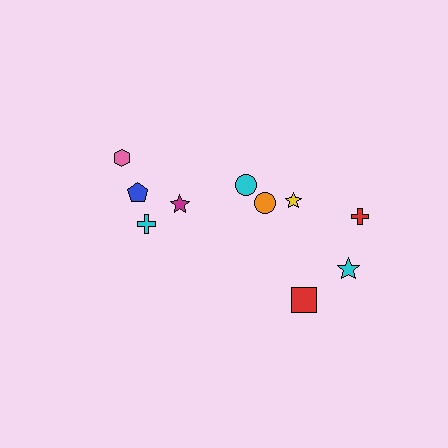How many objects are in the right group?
There are 6 objects.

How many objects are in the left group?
There are 4 objects.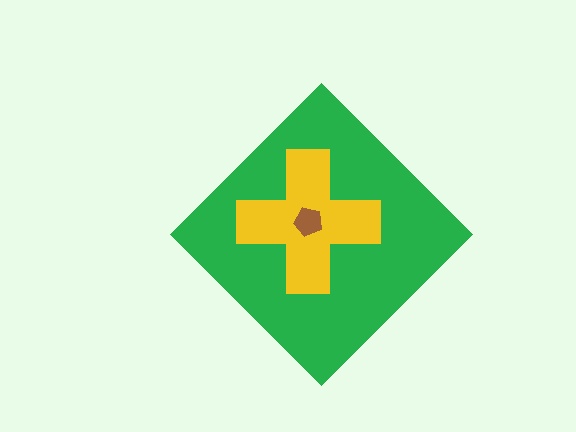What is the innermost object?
The brown pentagon.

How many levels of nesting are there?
3.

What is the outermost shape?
The green diamond.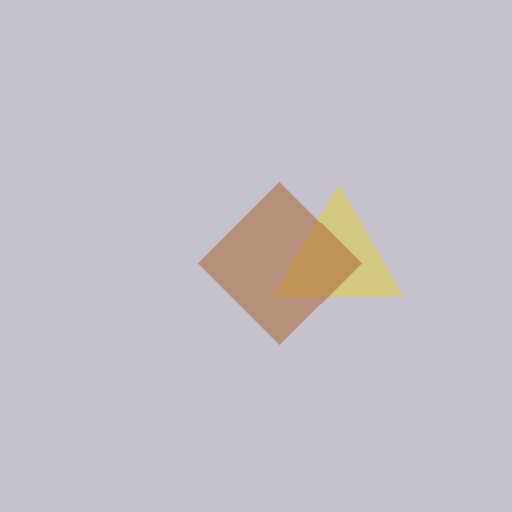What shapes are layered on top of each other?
The layered shapes are: a yellow triangle, a brown diamond.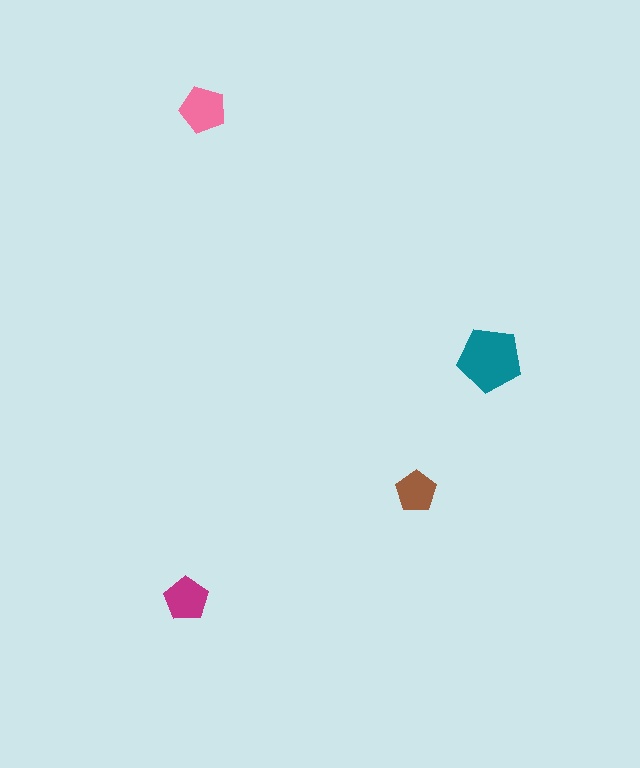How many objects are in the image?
There are 4 objects in the image.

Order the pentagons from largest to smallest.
the teal one, the pink one, the magenta one, the brown one.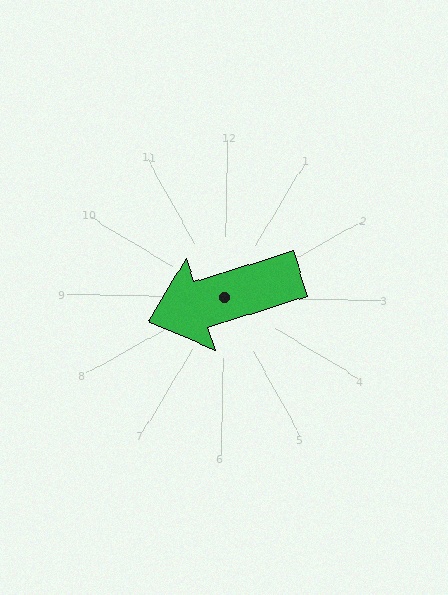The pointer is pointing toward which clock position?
Roughly 8 o'clock.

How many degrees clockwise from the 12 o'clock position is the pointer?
Approximately 251 degrees.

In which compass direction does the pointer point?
West.